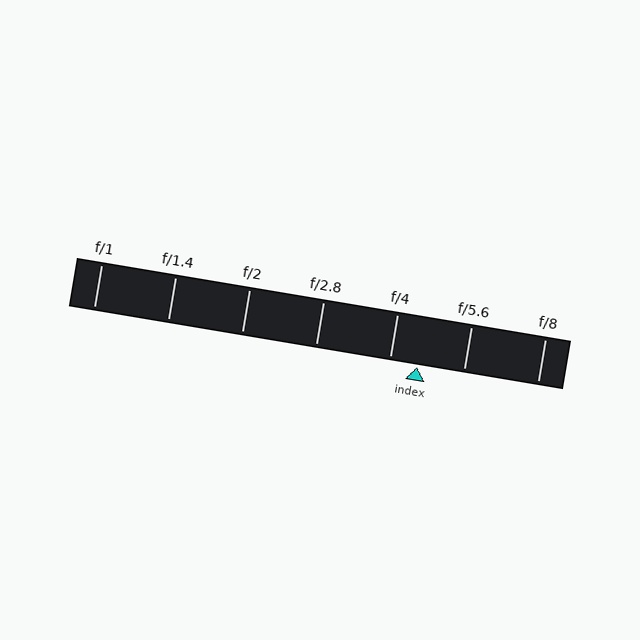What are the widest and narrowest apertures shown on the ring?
The widest aperture shown is f/1 and the narrowest is f/8.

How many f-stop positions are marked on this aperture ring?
There are 7 f-stop positions marked.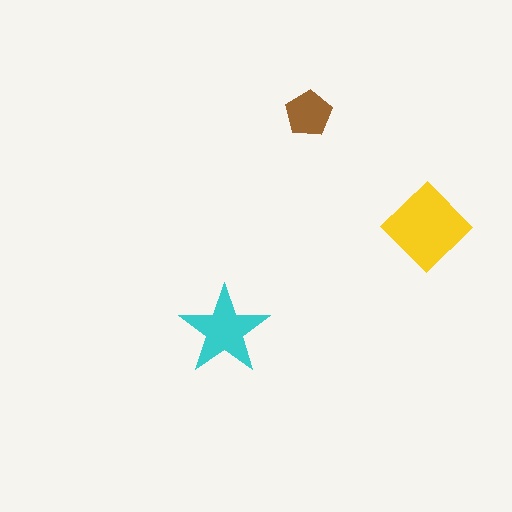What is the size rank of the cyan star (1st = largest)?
2nd.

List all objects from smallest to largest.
The brown pentagon, the cyan star, the yellow diamond.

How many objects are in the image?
There are 3 objects in the image.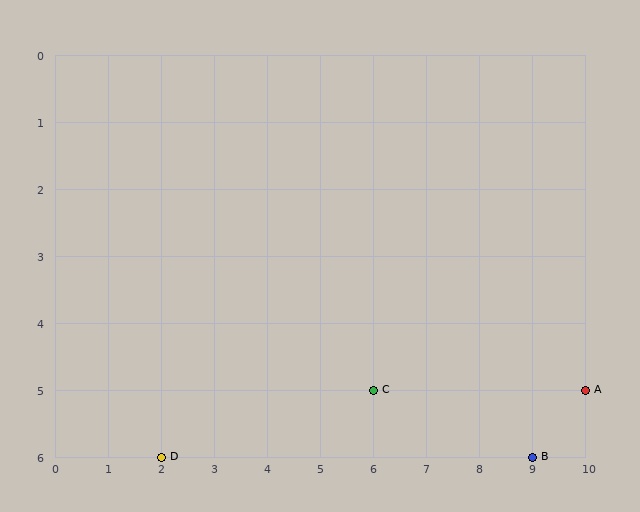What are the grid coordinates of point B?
Point B is at grid coordinates (9, 6).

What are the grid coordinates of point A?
Point A is at grid coordinates (10, 5).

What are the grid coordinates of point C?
Point C is at grid coordinates (6, 5).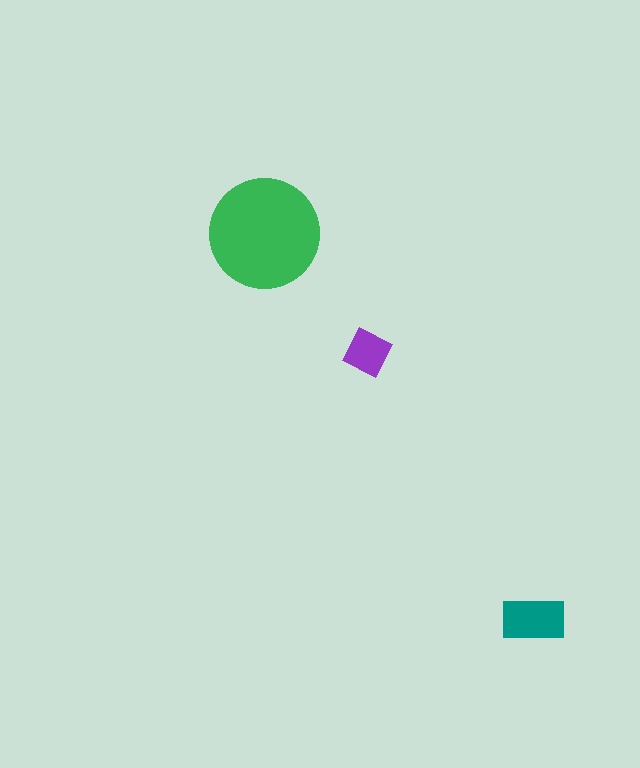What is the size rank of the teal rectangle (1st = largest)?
2nd.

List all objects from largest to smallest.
The green circle, the teal rectangle, the purple diamond.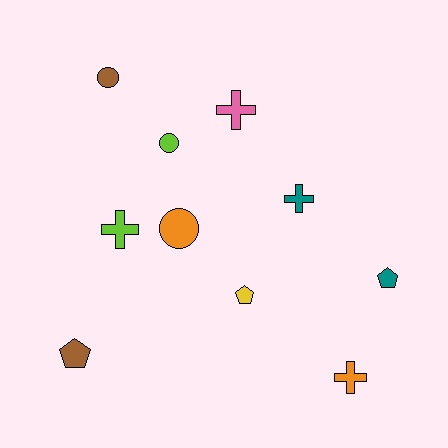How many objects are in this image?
There are 10 objects.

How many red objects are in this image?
There are no red objects.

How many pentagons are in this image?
There are 3 pentagons.